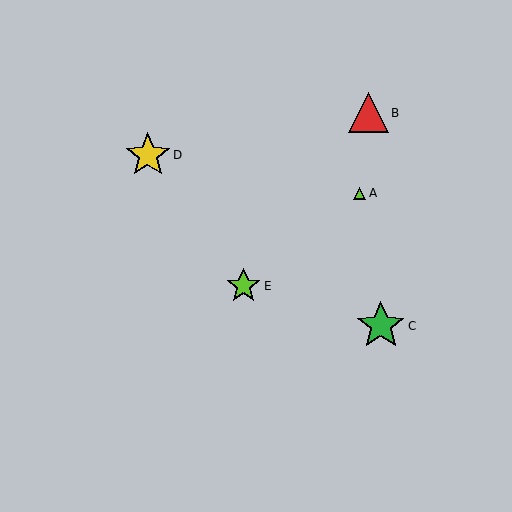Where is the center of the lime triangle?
The center of the lime triangle is at (360, 193).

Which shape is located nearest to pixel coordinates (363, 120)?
The red triangle (labeled B) at (368, 113) is nearest to that location.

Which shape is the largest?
The green star (labeled C) is the largest.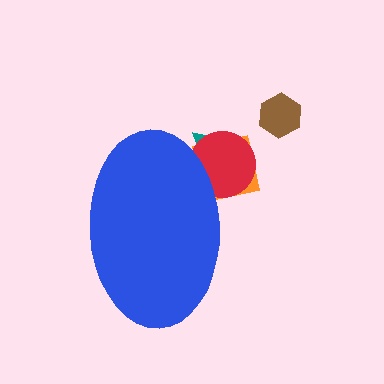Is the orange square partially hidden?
Yes, the orange square is partially hidden behind the blue ellipse.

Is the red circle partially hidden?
Yes, the red circle is partially hidden behind the blue ellipse.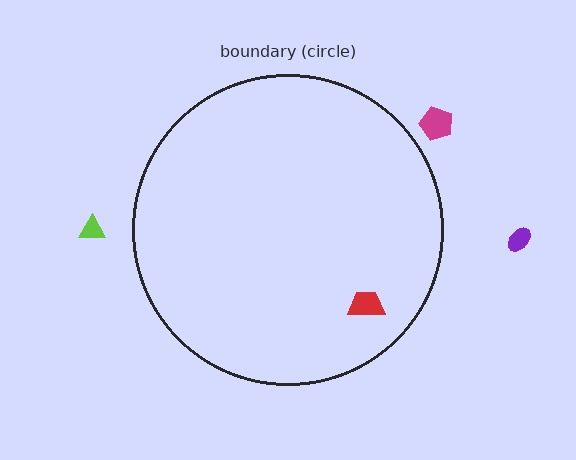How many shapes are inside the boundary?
1 inside, 3 outside.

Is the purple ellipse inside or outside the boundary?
Outside.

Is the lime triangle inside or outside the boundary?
Outside.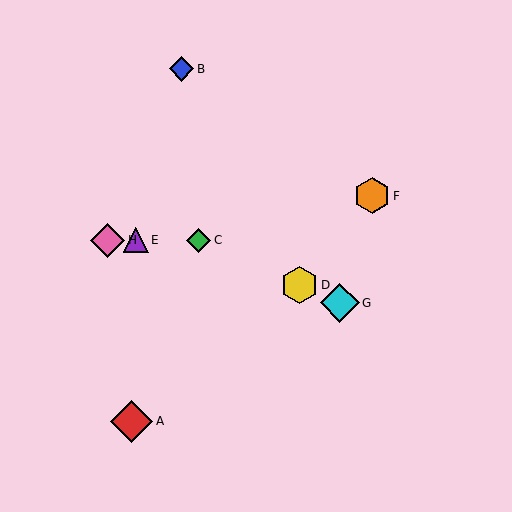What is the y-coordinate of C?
Object C is at y≈240.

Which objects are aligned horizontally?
Objects C, E, H are aligned horizontally.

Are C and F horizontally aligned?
No, C is at y≈240 and F is at y≈196.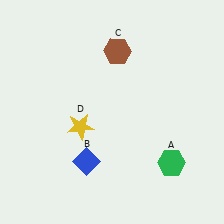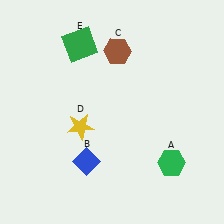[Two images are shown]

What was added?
A green square (E) was added in Image 2.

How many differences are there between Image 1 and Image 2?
There is 1 difference between the two images.